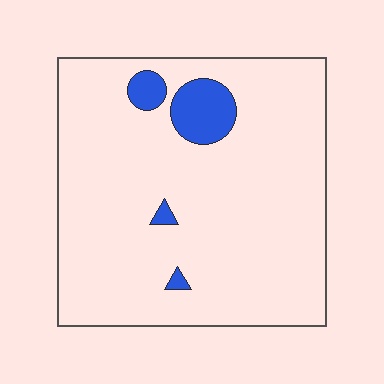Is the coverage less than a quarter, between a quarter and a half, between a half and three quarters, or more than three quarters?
Less than a quarter.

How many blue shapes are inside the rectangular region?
4.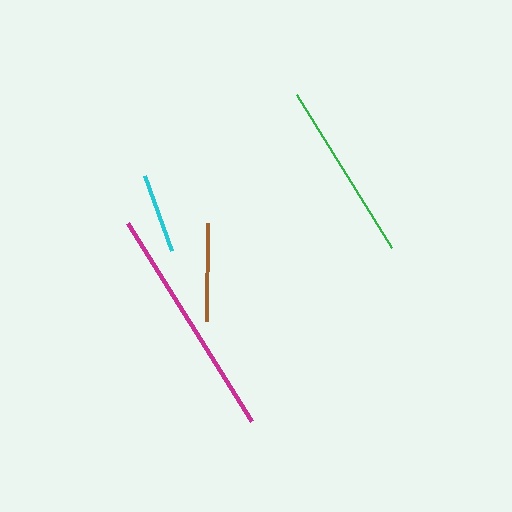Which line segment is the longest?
The magenta line is the longest at approximately 233 pixels.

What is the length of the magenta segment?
The magenta segment is approximately 233 pixels long.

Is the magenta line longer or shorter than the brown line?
The magenta line is longer than the brown line.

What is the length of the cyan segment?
The cyan segment is approximately 80 pixels long.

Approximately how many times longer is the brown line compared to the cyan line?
The brown line is approximately 1.2 times the length of the cyan line.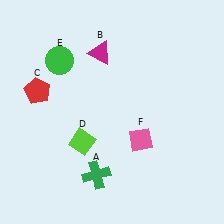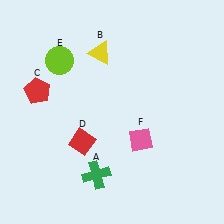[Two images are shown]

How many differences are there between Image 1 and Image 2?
There are 3 differences between the two images.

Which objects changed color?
B changed from magenta to yellow. D changed from lime to red. E changed from green to lime.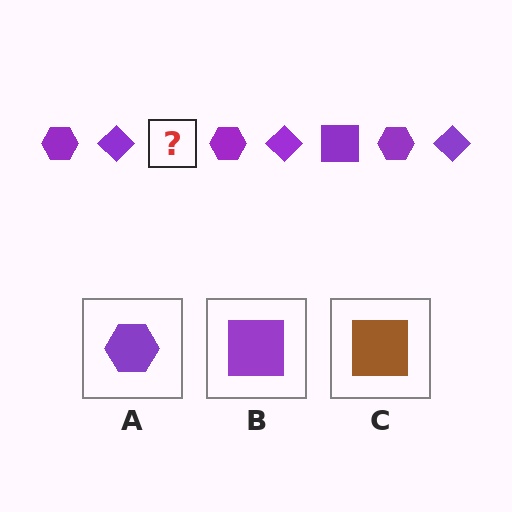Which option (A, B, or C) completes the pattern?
B.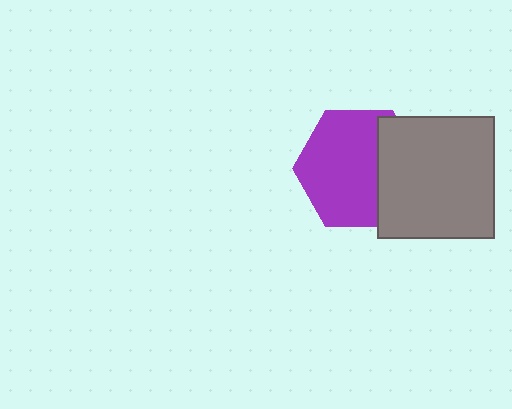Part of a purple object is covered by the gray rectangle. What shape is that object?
It is a hexagon.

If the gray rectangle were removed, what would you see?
You would see the complete purple hexagon.